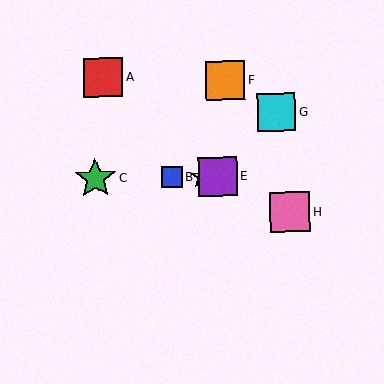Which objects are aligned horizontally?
Objects B, C, D, E are aligned horizontally.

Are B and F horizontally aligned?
No, B is at y≈177 and F is at y≈80.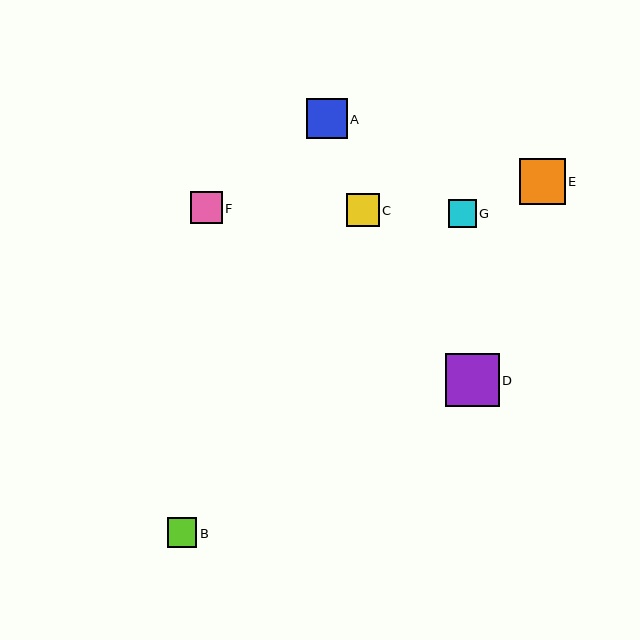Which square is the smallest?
Square G is the smallest with a size of approximately 28 pixels.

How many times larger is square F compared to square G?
Square F is approximately 1.1 times the size of square G.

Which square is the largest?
Square D is the largest with a size of approximately 53 pixels.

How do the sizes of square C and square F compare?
Square C and square F are approximately the same size.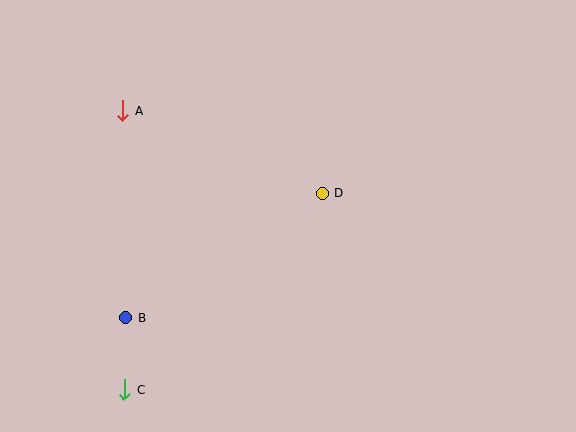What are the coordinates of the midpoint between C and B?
The midpoint between C and B is at (125, 354).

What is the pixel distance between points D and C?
The distance between D and C is 279 pixels.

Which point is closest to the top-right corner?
Point D is closest to the top-right corner.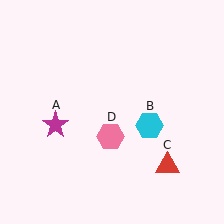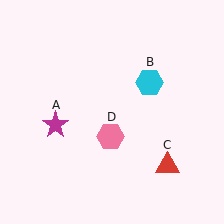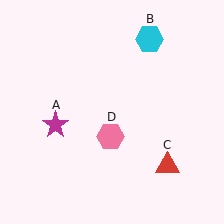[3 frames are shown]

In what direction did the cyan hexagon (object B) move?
The cyan hexagon (object B) moved up.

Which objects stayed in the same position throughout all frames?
Magenta star (object A) and red triangle (object C) and pink hexagon (object D) remained stationary.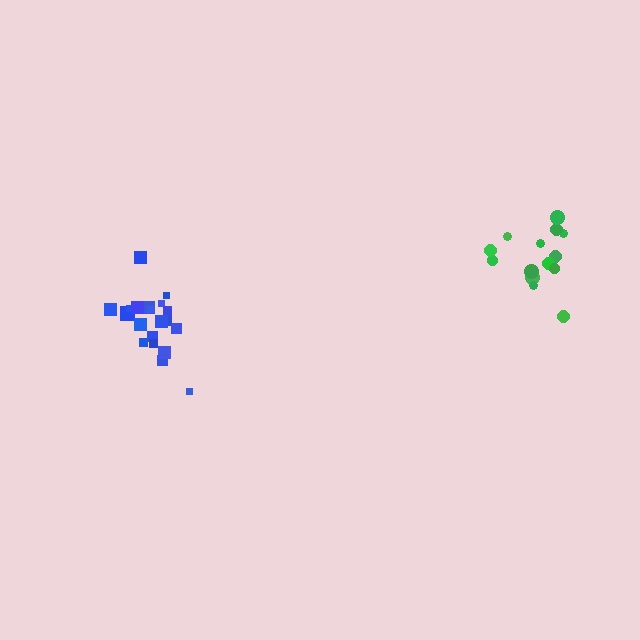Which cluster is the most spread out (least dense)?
Green.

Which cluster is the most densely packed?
Blue.